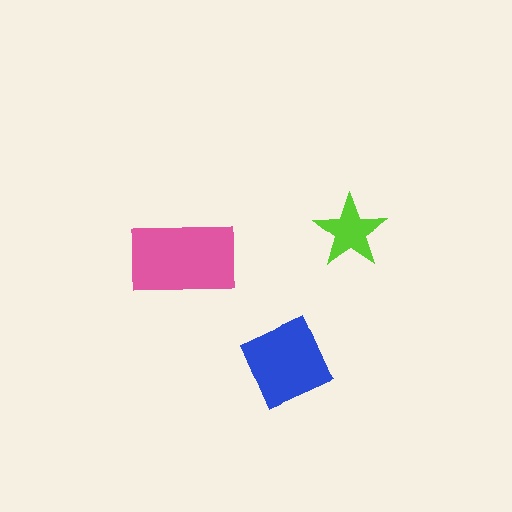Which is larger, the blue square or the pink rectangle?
The pink rectangle.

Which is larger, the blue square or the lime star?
The blue square.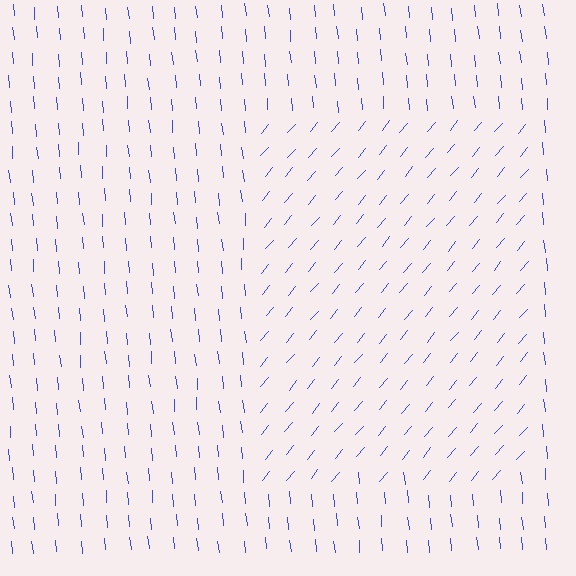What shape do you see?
I see a rectangle.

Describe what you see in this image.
The image is filled with small blue line segments. A rectangle region in the image has lines oriented differently from the surrounding lines, creating a visible texture boundary.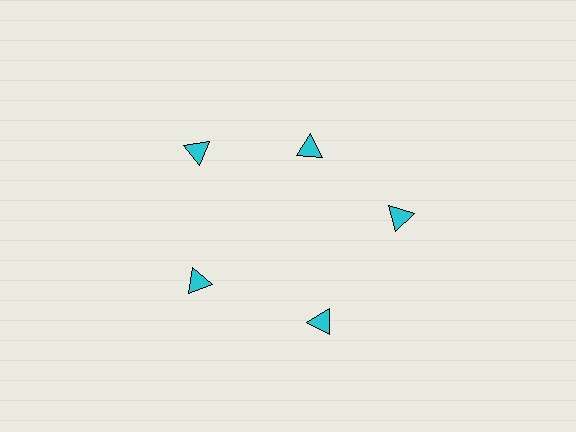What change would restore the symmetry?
The symmetry would be restored by moving it outward, back onto the ring so that all 5 triangles sit at equal angles and equal distance from the center.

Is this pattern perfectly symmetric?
No. The 5 cyan triangles are arranged in a ring, but one element near the 1 o'clock position is pulled inward toward the center, breaking the 5-fold rotational symmetry.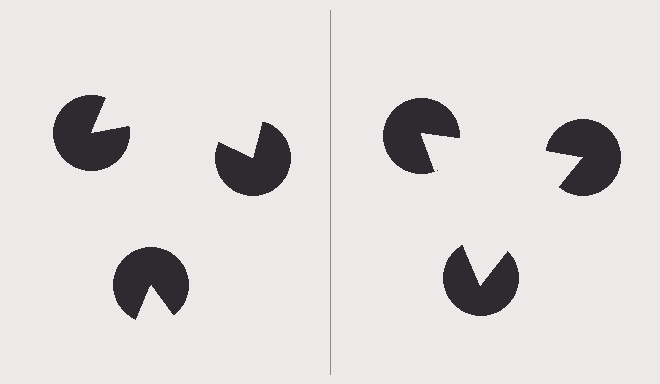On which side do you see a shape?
An illusory triangle appears on the right side. On the left side the wedge cuts are rotated, so no coherent shape forms.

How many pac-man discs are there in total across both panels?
6 — 3 on each side.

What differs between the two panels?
The pac-man discs are positioned identically on both sides; only the wedge orientations differ. On the right they align to a triangle; on the left they are misaligned.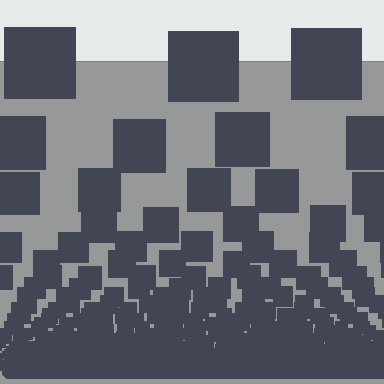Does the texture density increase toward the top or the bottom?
Density increases toward the bottom.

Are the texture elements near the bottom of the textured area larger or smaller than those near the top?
Smaller. The gradient is inverted — elements near the bottom are smaller and denser.